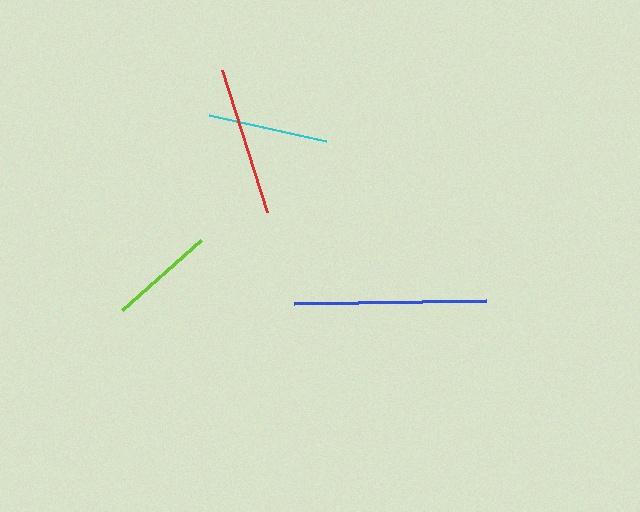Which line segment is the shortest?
The lime line is the shortest at approximately 106 pixels.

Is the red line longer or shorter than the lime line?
The red line is longer than the lime line.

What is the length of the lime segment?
The lime segment is approximately 106 pixels long.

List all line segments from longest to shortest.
From longest to shortest: blue, red, cyan, lime.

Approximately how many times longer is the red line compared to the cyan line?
The red line is approximately 1.2 times the length of the cyan line.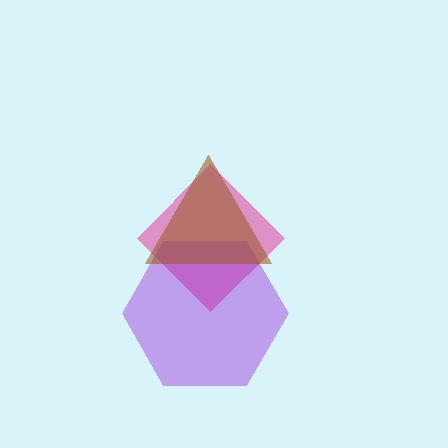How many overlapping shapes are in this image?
There are 3 overlapping shapes in the image.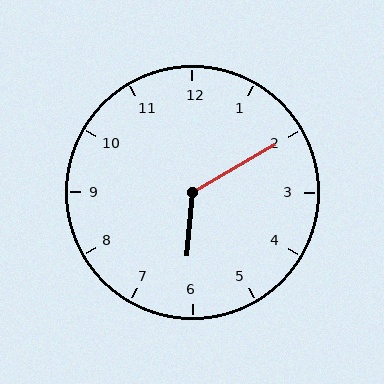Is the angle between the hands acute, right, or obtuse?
It is obtuse.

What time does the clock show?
6:10.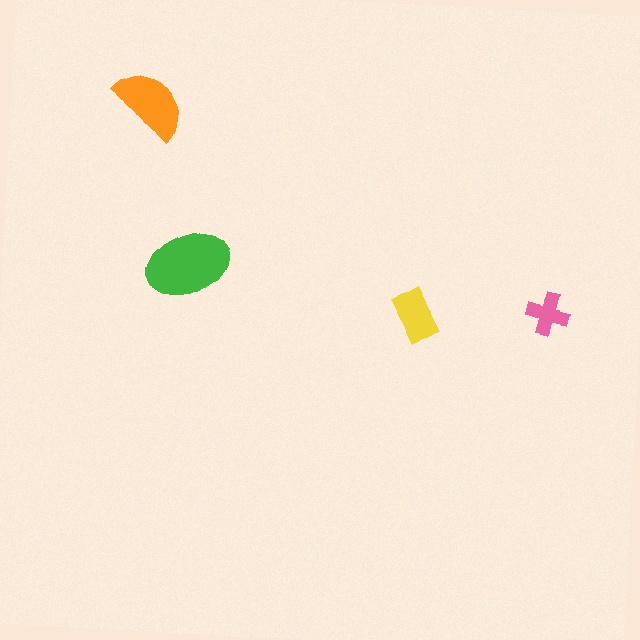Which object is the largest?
The green ellipse.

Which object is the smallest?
The pink cross.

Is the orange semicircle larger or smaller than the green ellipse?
Smaller.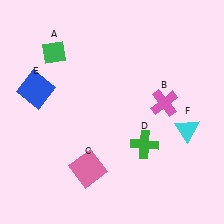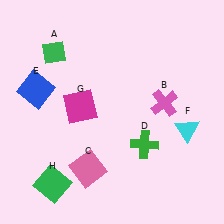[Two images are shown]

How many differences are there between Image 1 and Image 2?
There are 2 differences between the two images.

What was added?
A magenta square (G), a green square (H) were added in Image 2.